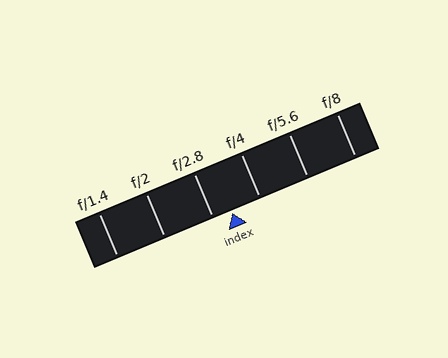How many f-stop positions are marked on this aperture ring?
There are 6 f-stop positions marked.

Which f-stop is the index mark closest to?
The index mark is closest to f/2.8.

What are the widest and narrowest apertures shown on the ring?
The widest aperture shown is f/1.4 and the narrowest is f/8.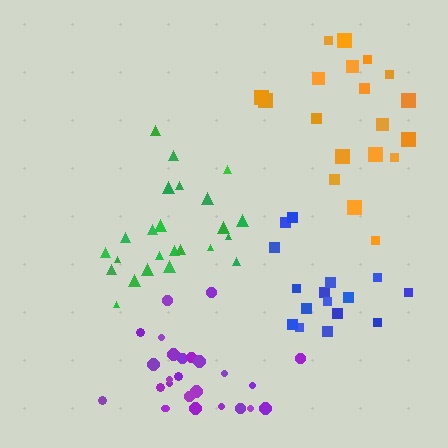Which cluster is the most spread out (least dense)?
Orange.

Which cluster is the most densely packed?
Blue.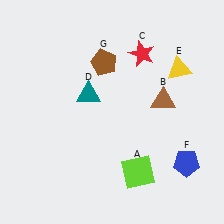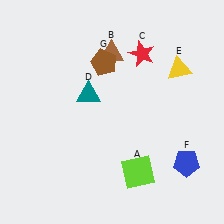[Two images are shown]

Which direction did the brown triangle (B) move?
The brown triangle (B) moved left.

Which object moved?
The brown triangle (B) moved left.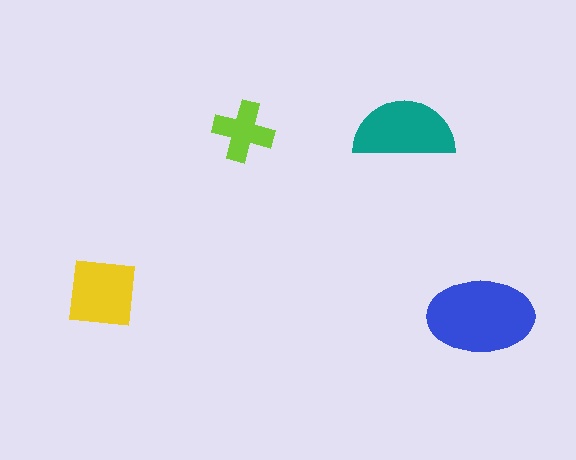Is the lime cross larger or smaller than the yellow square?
Smaller.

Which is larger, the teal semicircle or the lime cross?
The teal semicircle.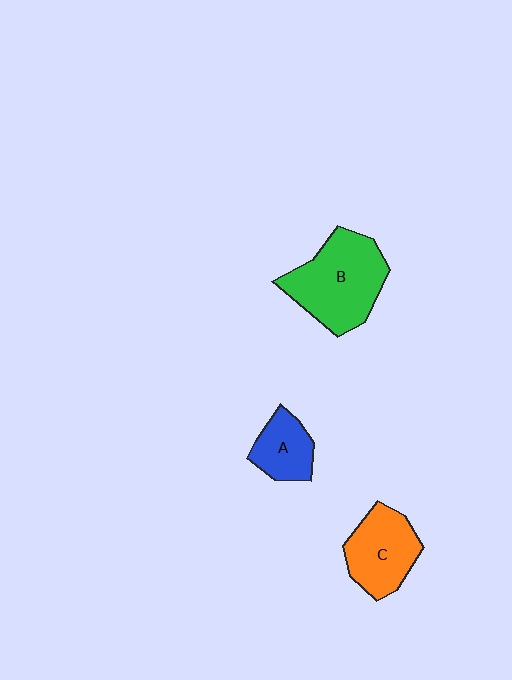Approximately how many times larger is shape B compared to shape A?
Approximately 2.1 times.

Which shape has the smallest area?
Shape A (blue).